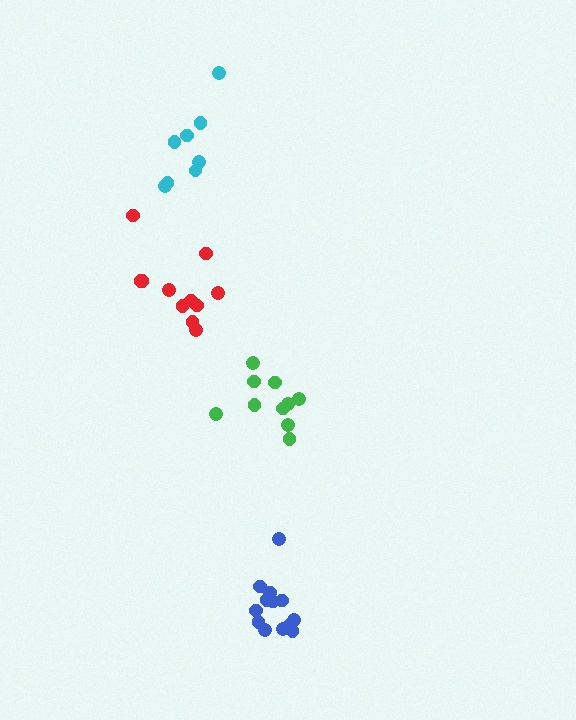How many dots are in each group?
Group 1: 11 dots, Group 2: 10 dots, Group 3: 8 dots, Group 4: 13 dots (42 total).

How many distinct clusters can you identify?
There are 4 distinct clusters.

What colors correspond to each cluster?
The clusters are colored: red, green, cyan, blue.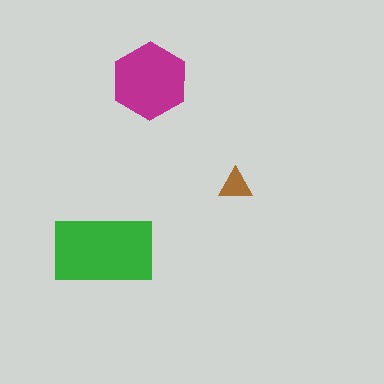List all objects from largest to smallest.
The green rectangle, the magenta hexagon, the brown triangle.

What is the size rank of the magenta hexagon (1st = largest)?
2nd.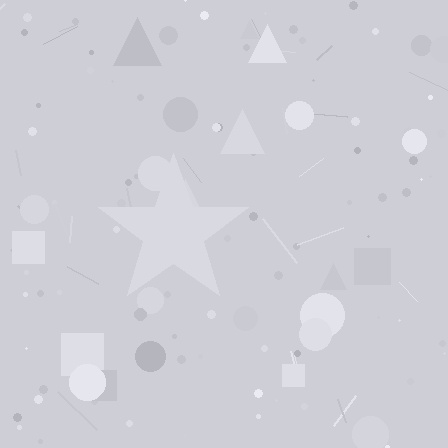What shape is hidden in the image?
A star is hidden in the image.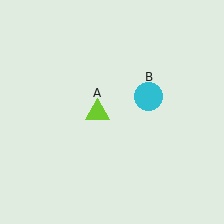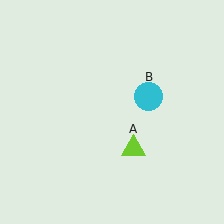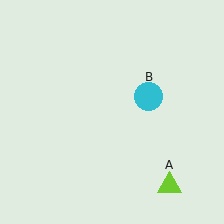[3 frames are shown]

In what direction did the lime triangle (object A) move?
The lime triangle (object A) moved down and to the right.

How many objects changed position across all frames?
1 object changed position: lime triangle (object A).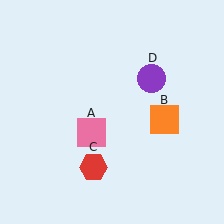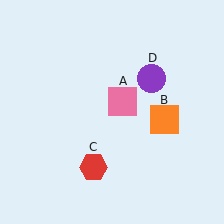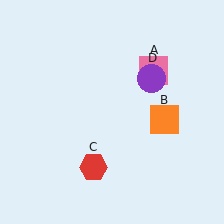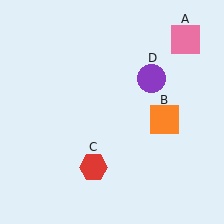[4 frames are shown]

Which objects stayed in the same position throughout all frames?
Orange square (object B) and red hexagon (object C) and purple circle (object D) remained stationary.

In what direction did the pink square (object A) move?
The pink square (object A) moved up and to the right.